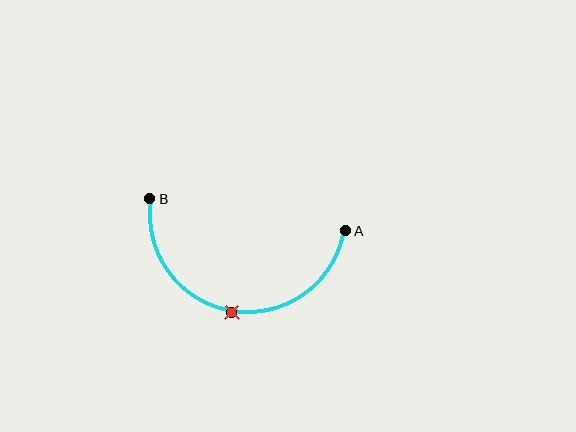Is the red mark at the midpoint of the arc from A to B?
Yes. The red mark lies on the arc at equal arc-length from both A and B — it is the arc midpoint.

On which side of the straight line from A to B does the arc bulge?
The arc bulges below the straight line connecting A and B.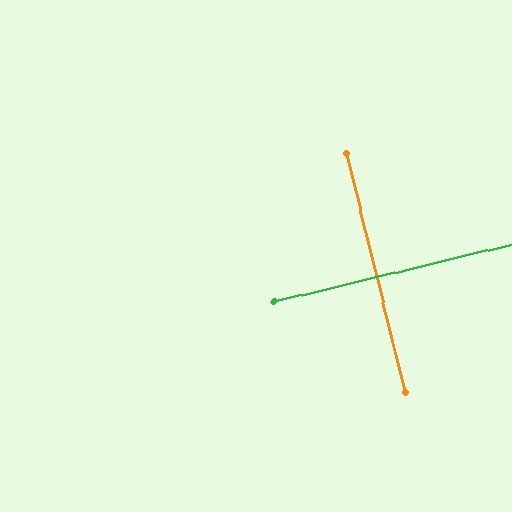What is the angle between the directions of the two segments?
Approximately 90 degrees.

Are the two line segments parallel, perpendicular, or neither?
Perpendicular — they meet at approximately 90°.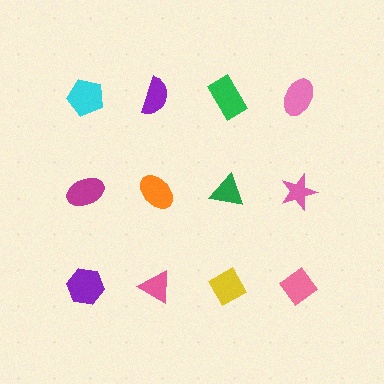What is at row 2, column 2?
An orange ellipse.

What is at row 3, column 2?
A pink triangle.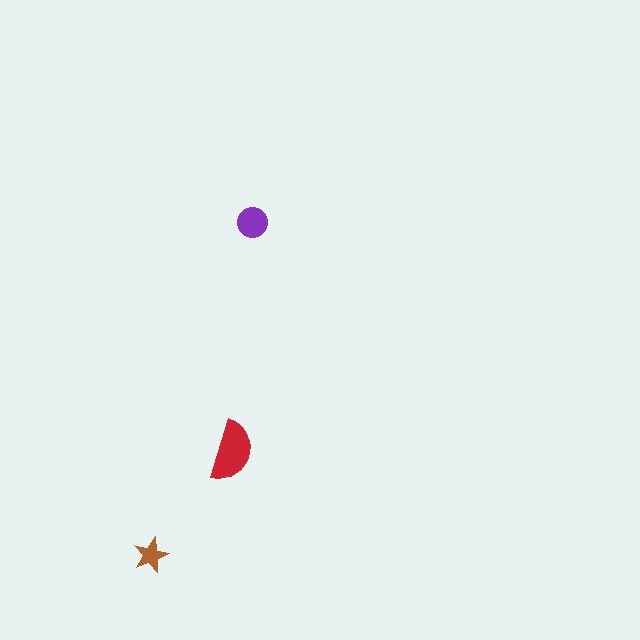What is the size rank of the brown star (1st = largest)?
3rd.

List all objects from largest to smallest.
The red semicircle, the purple circle, the brown star.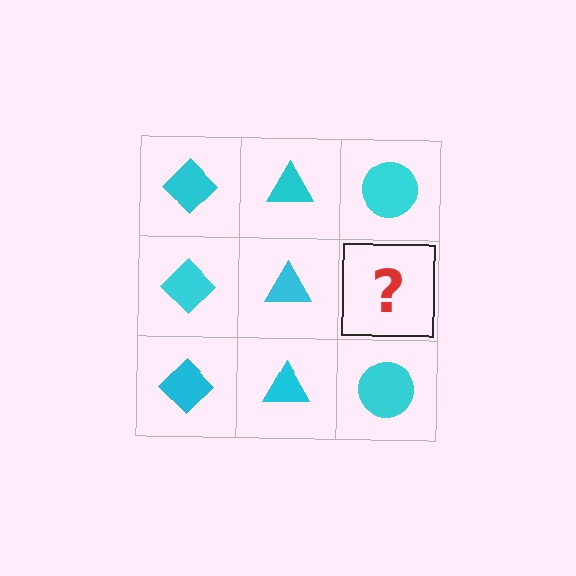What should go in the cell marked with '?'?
The missing cell should contain a cyan circle.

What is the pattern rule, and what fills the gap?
The rule is that each column has a consistent shape. The gap should be filled with a cyan circle.